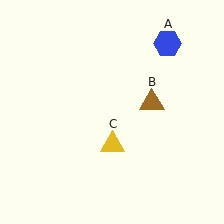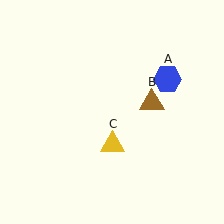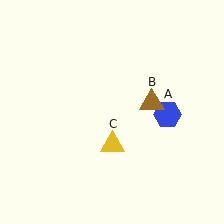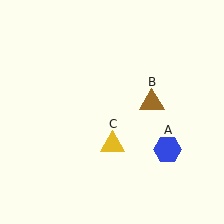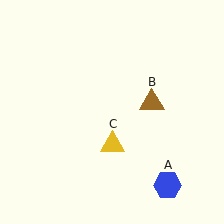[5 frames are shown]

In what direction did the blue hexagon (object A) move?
The blue hexagon (object A) moved down.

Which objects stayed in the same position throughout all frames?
Brown triangle (object B) and yellow triangle (object C) remained stationary.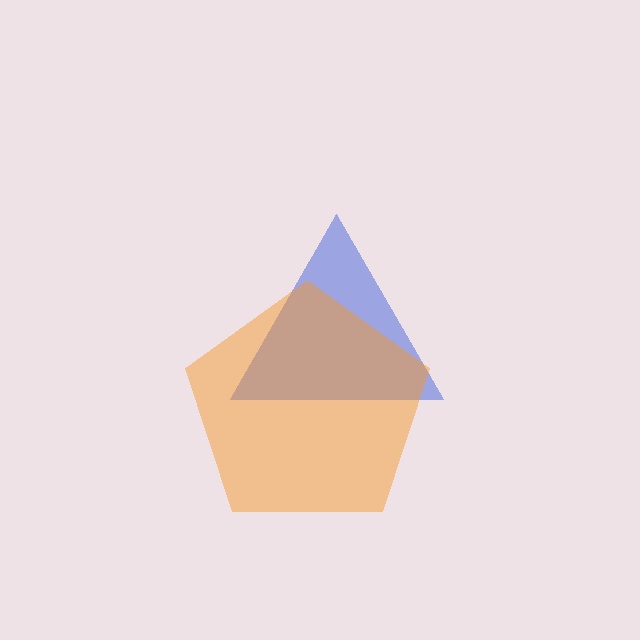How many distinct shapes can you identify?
There are 2 distinct shapes: a blue triangle, an orange pentagon.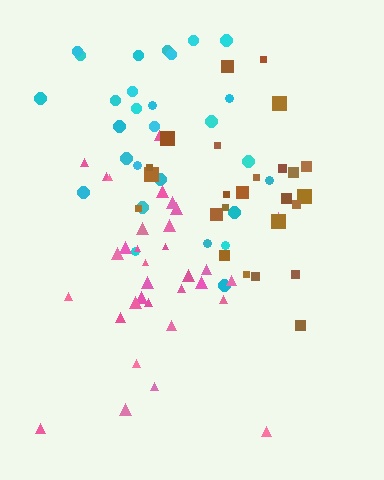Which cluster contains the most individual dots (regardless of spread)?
Pink (33).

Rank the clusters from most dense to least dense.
pink, brown, cyan.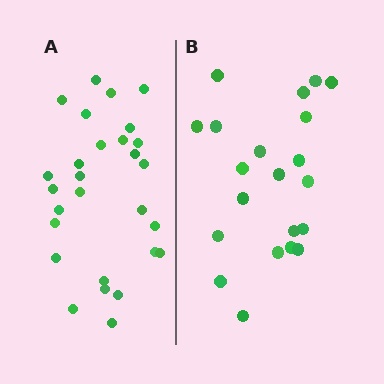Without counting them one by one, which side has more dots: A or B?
Region A (the left region) has more dots.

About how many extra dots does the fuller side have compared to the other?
Region A has roughly 8 or so more dots than region B.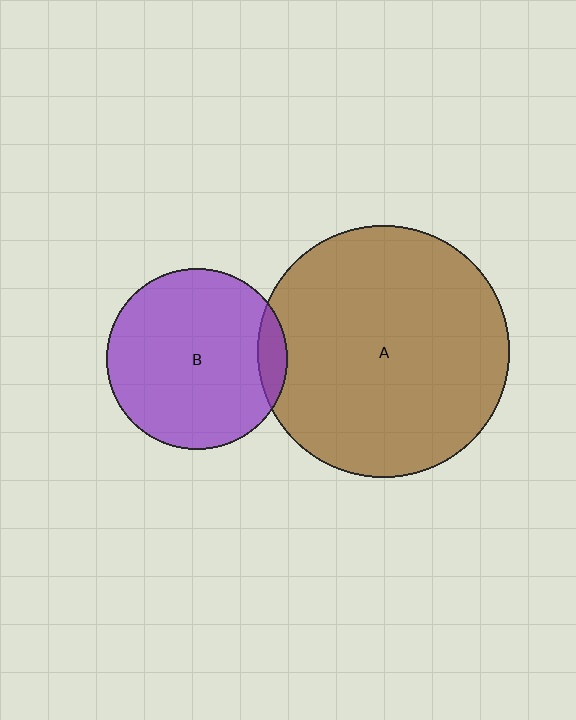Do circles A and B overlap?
Yes.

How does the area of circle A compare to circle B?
Approximately 1.9 times.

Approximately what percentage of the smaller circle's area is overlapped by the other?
Approximately 10%.